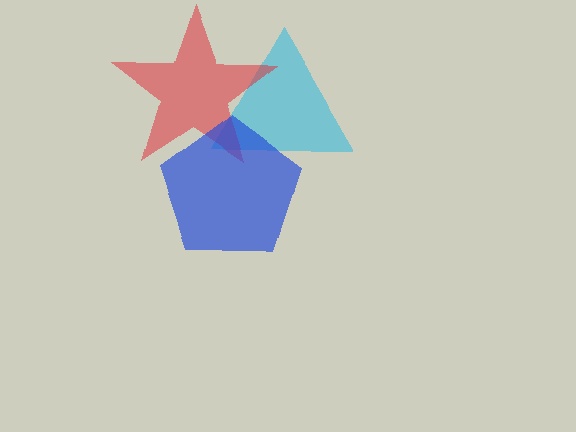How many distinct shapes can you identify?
There are 3 distinct shapes: a cyan triangle, a red star, a blue pentagon.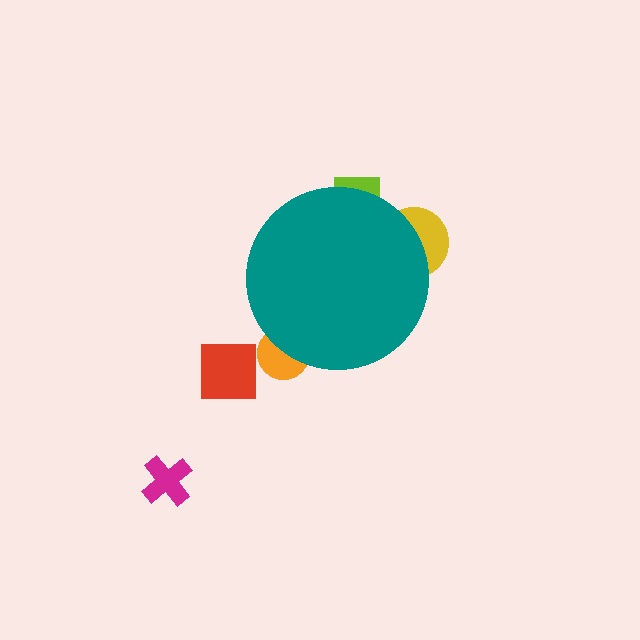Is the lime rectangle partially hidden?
Yes, the lime rectangle is partially hidden behind the teal circle.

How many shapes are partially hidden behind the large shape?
3 shapes are partially hidden.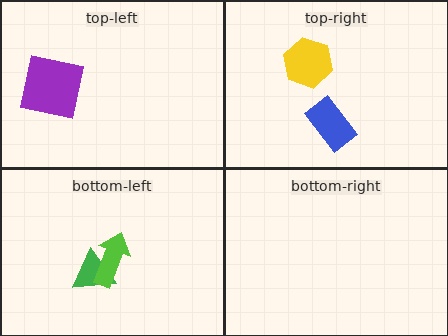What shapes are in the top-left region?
The purple square.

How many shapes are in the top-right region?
2.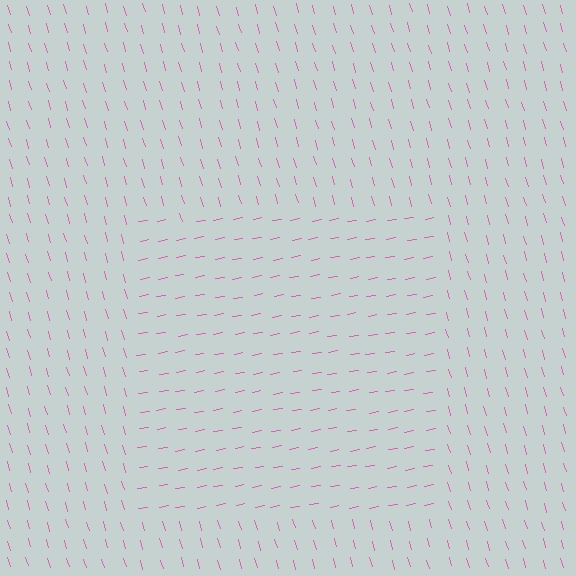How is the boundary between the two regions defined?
The boundary is defined purely by a change in line orientation (approximately 83 degrees difference). All lines are the same color and thickness.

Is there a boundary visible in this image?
Yes, there is a texture boundary formed by a change in line orientation.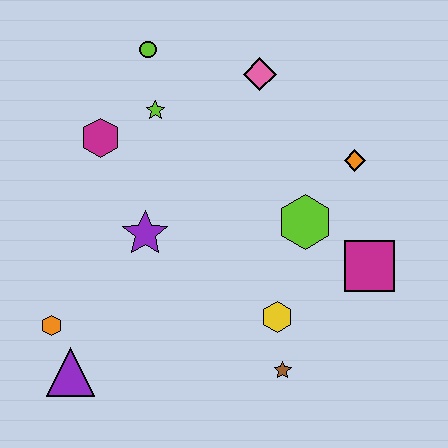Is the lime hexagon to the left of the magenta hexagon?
No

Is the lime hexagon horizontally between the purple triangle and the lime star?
No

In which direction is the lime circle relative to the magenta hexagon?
The lime circle is above the magenta hexagon.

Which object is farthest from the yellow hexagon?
The lime circle is farthest from the yellow hexagon.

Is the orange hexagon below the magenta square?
Yes